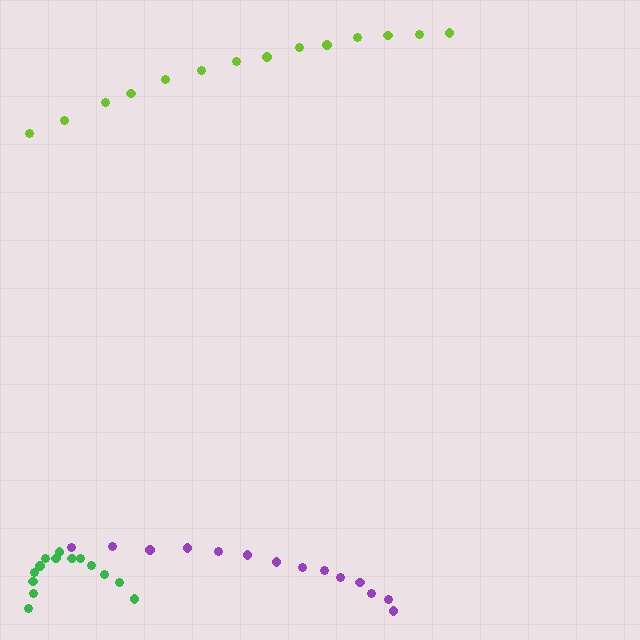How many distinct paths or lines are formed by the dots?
There are 3 distinct paths.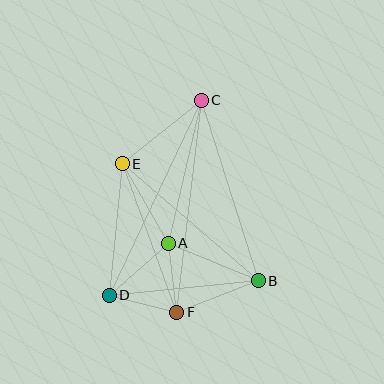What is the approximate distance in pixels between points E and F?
The distance between E and F is approximately 158 pixels.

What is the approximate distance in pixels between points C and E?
The distance between C and E is approximately 101 pixels.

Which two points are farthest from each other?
Points C and D are farthest from each other.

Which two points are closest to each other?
Points D and F are closest to each other.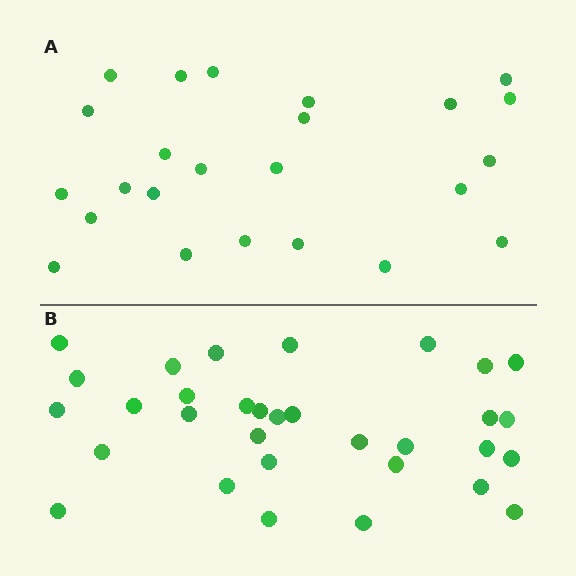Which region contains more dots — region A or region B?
Region B (the bottom region) has more dots.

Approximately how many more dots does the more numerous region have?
Region B has roughly 8 or so more dots than region A.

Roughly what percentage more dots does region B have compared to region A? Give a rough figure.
About 35% more.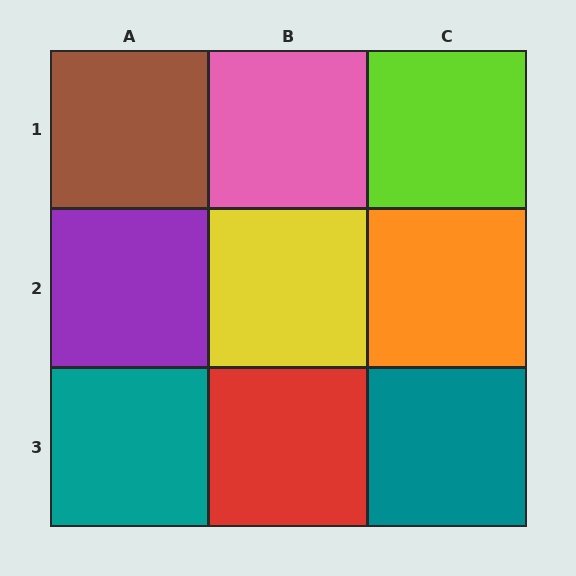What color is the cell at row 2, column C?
Orange.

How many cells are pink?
1 cell is pink.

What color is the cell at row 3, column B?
Red.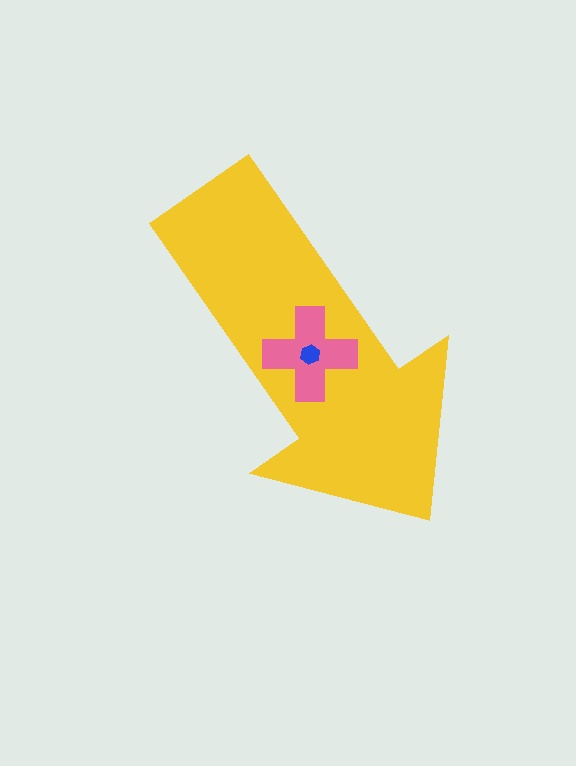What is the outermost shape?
The yellow arrow.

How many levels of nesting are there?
3.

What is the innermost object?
The blue hexagon.